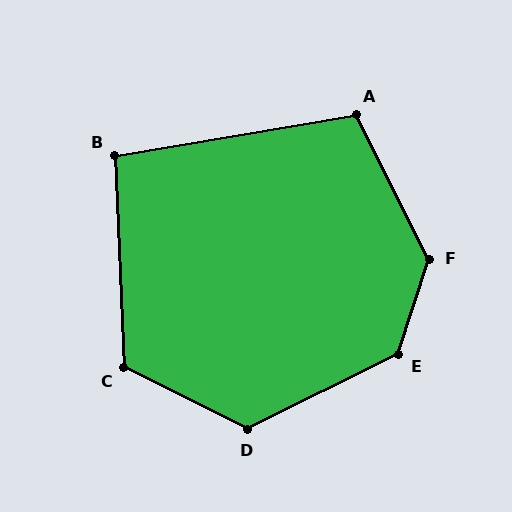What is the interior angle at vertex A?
Approximately 107 degrees (obtuse).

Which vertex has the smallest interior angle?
B, at approximately 97 degrees.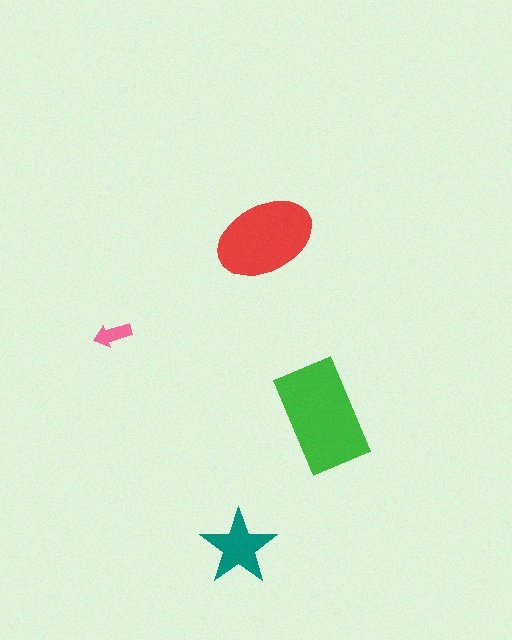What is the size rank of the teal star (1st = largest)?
3rd.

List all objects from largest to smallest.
The green rectangle, the red ellipse, the teal star, the pink arrow.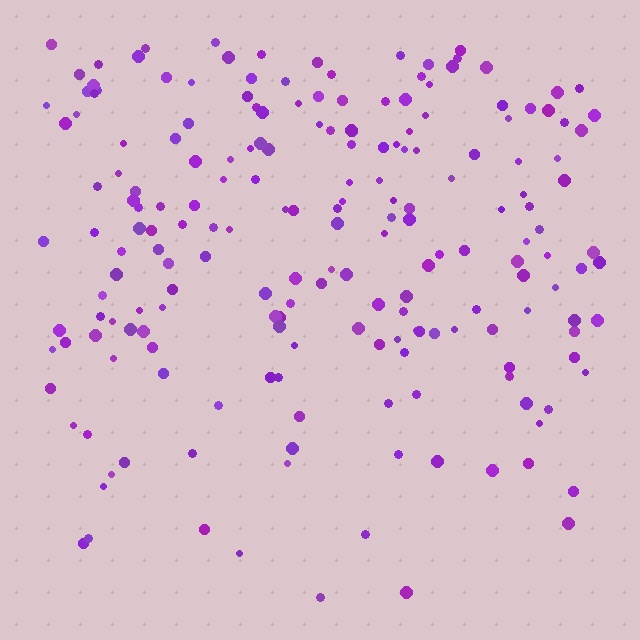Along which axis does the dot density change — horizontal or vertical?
Vertical.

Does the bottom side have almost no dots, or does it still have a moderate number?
Still a moderate number, just noticeably fewer than the top.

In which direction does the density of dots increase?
From bottom to top, with the top side densest.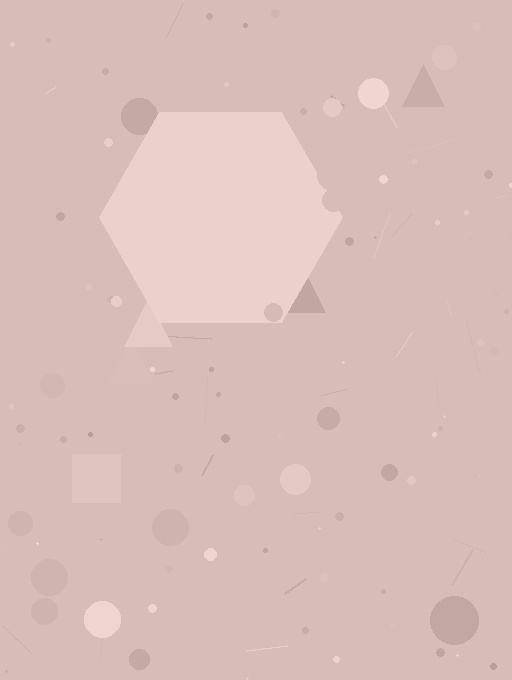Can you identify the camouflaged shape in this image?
The camouflaged shape is a hexagon.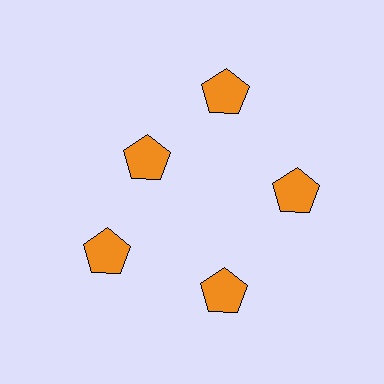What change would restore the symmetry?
The symmetry would be restored by moving it outward, back onto the ring so that all 5 pentagons sit at equal angles and equal distance from the center.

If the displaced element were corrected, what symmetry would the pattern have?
It would have 5-fold rotational symmetry — the pattern would map onto itself every 72 degrees.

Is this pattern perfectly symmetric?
No. The 5 orange pentagons are arranged in a ring, but one element near the 10 o'clock position is pulled inward toward the center, breaking the 5-fold rotational symmetry.